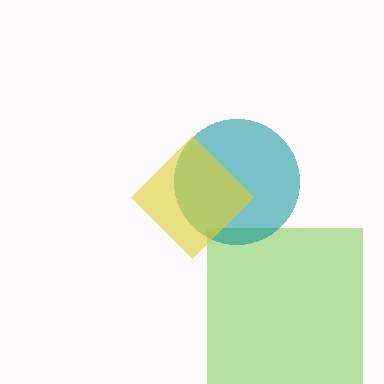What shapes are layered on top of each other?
The layered shapes are: a lime square, a teal circle, a yellow diamond.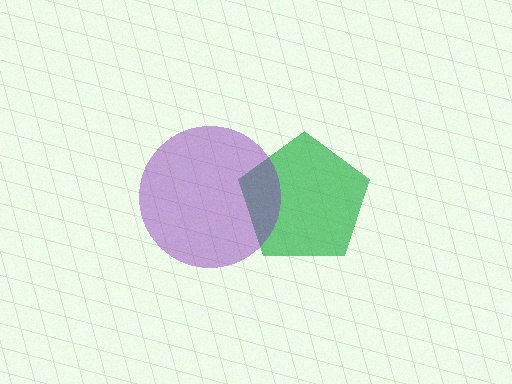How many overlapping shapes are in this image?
There are 2 overlapping shapes in the image.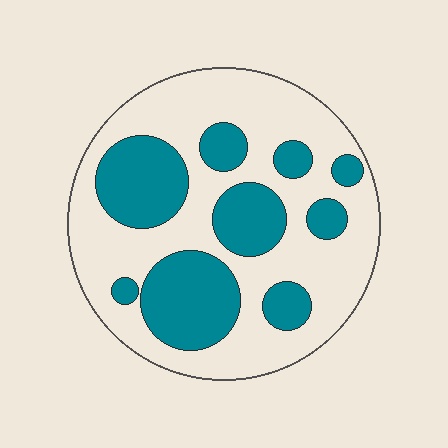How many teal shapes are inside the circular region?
9.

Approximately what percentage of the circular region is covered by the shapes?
Approximately 35%.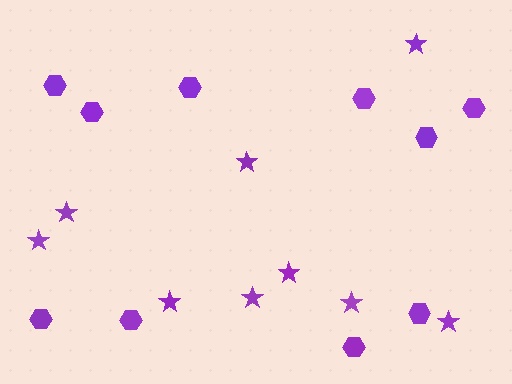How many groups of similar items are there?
There are 2 groups: one group of hexagons (10) and one group of stars (9).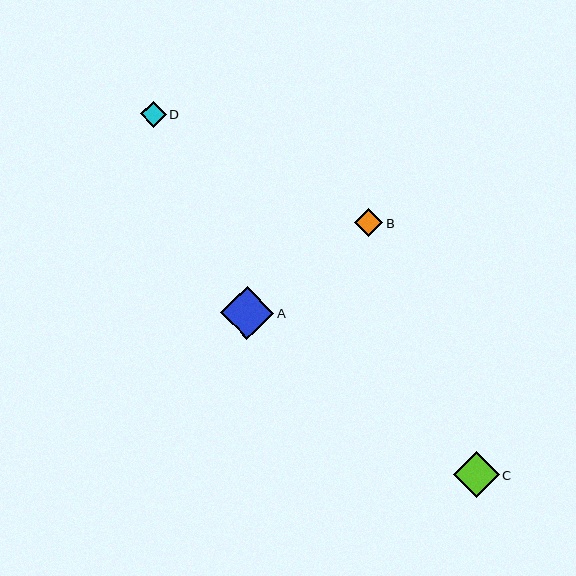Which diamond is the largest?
Diamond A is the largest with a size of approximately 53 pixels.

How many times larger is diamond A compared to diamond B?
Diamond A is approximately 1.9 times the size of diamond B.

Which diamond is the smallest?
Diamond D is the smallest with a size of approximately 26 pixels.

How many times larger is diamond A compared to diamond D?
Diamond A is approximately 2.0 times the size of diamond D.